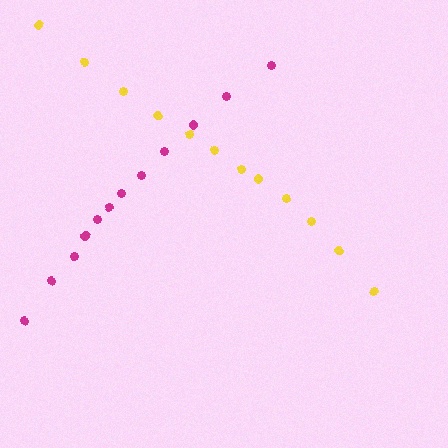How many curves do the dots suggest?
There are 2 distinct paths.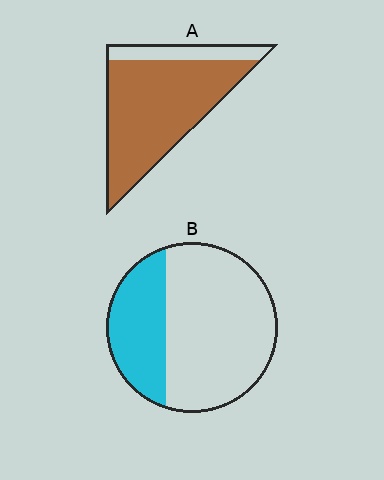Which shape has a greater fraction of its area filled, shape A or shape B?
Shape A.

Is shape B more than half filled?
No.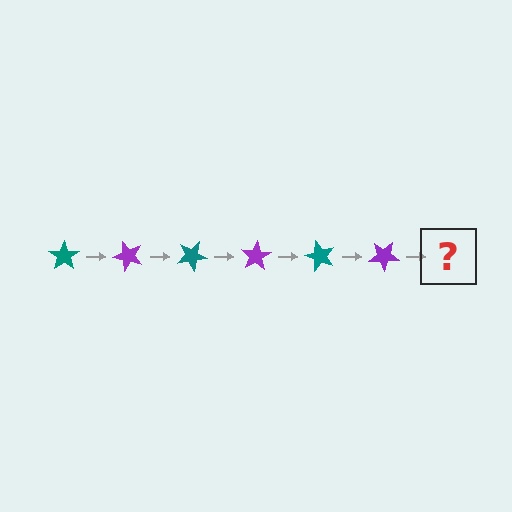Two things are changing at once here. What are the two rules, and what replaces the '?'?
The two rules are that it rotates 50 degrees each step and the color cycles through teal and purple. The '?' should be a teal star, rotated 300 degrees from the start.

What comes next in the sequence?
The next element should be a teal star, rotated 300 degrees from the start.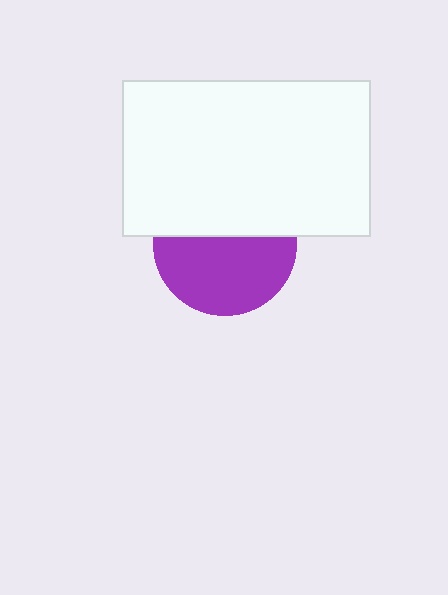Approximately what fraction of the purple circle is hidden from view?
Roughly 44% of the purple circle is hidden behind the white rectangle.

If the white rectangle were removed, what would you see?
You would see the complete purple circle.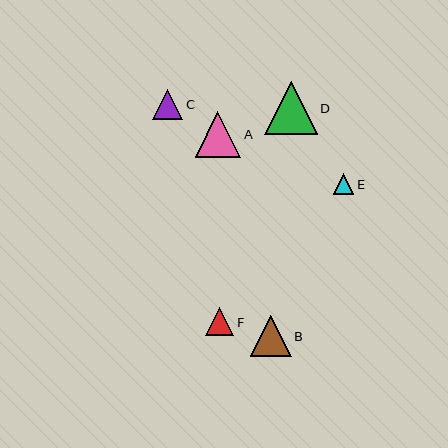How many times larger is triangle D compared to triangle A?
Triangle D is approximately 1.2 times the size of triangle A.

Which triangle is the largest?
Triangle D is the largest with a size of approximately 53 pixels.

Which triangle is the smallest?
Triangle E is the smallest with a size of approximately 20 pixels.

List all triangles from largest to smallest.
From largest to smallest: D, A, B, C, F, E.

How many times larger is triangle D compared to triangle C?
Triangle D is approximately 1.8 times the size of triangle C.